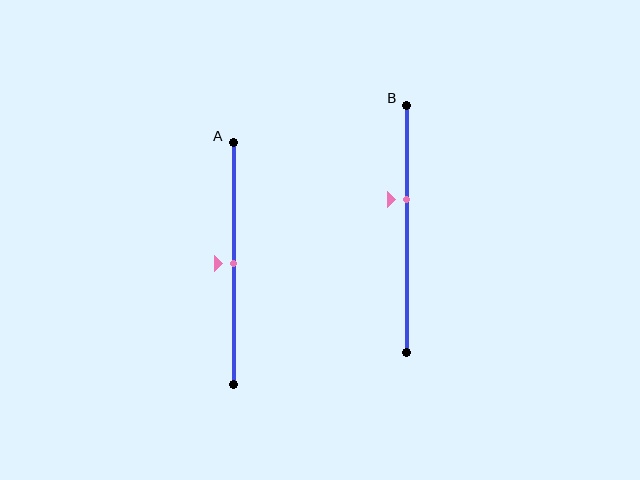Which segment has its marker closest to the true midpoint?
Segment A has its marker closest to the true midpoint.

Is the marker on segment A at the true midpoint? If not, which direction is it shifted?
Yes, the marker on segment A is at the true midpoint.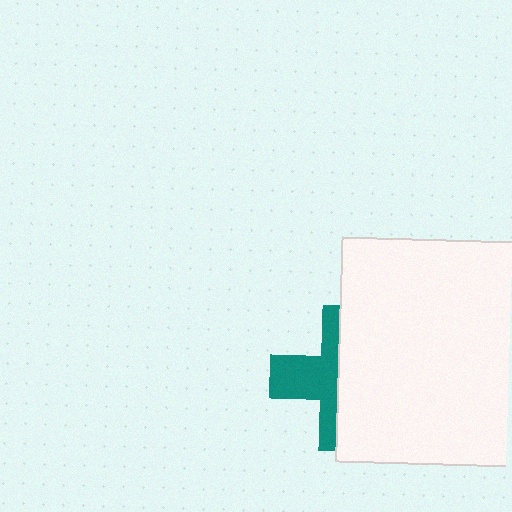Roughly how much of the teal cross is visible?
A small part of it is visible (roughly 43%).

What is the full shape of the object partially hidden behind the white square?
The partially hidden object is a teal cross.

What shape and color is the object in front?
The object in front is a white square.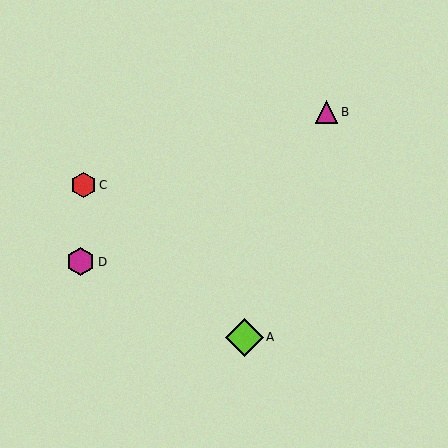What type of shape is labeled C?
Shape C is a red hexagon.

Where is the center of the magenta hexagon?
The center of the magenta hexagon is at (81, 262).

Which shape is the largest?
The lime diamond (labeled A) is the largest.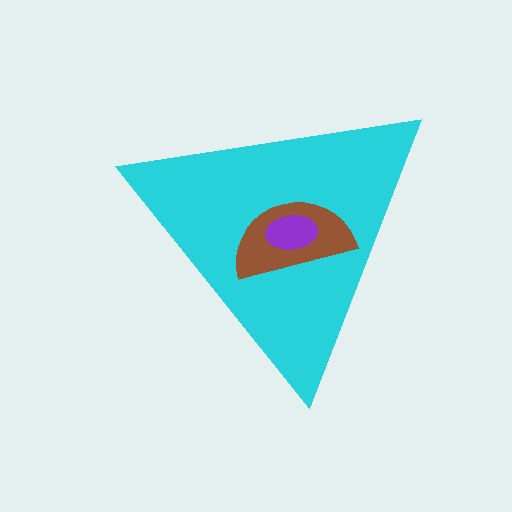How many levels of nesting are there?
3.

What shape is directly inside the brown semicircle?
The purple ellipse.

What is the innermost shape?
The purple ellipse.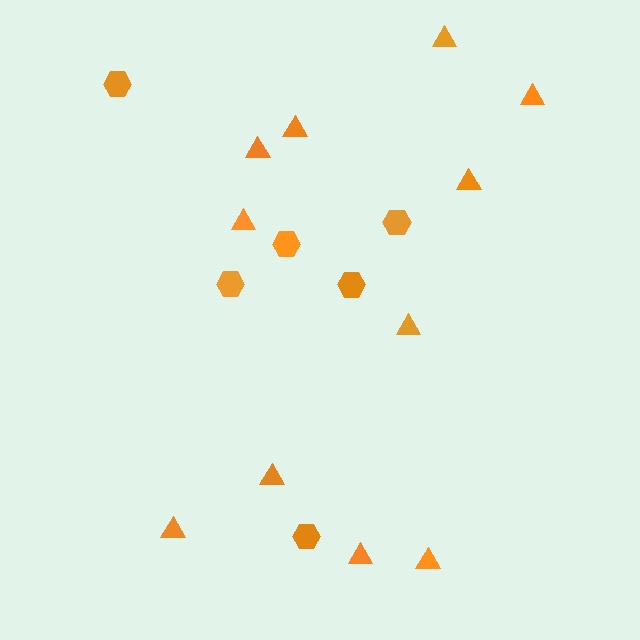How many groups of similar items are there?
There are 2 groups: one group of hexagons (6) and one group of triangles (11).